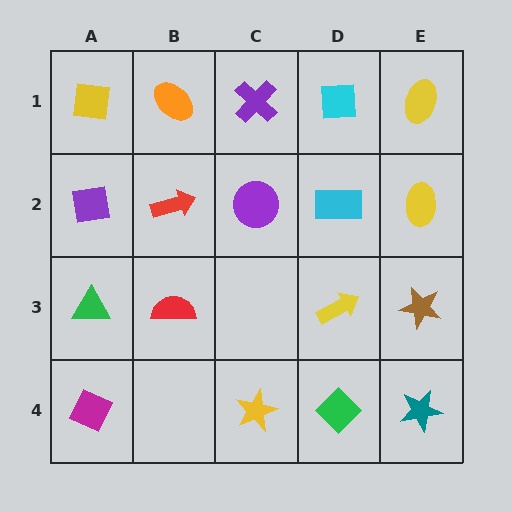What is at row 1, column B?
An orange ellipse.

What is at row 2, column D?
A cyan rectangle.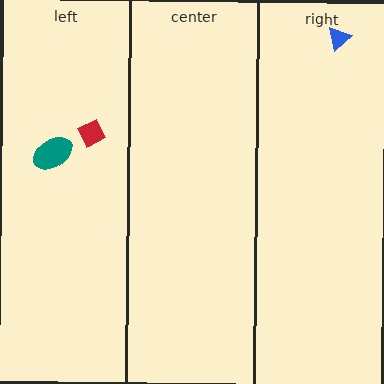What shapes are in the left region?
The red diamond, the teal ellipse.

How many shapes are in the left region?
2.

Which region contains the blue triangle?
The right region.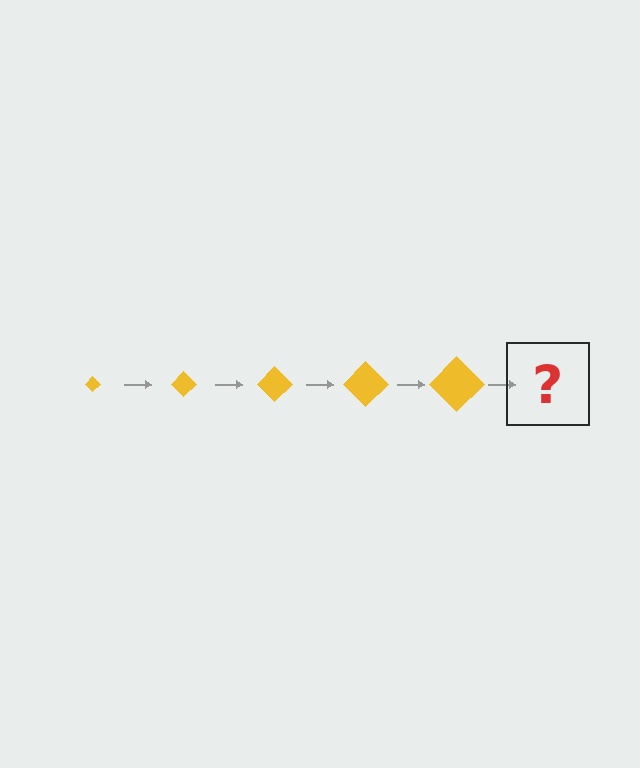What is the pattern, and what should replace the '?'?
The pattern is that the diamond gets progressively larger each step. The '?' should be a yellow diamond, larger than the previous one.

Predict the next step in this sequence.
The next step is a yellow diamond, larger than the previous one.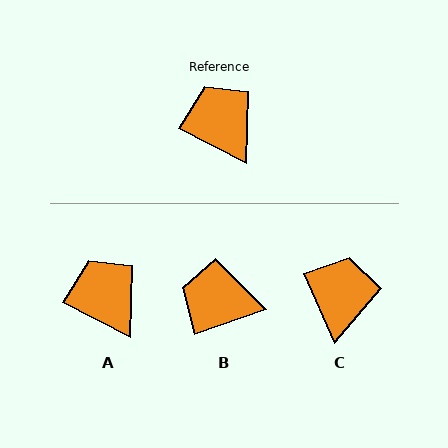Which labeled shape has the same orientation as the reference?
A.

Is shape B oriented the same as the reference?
No, it is off by about 47 degrees.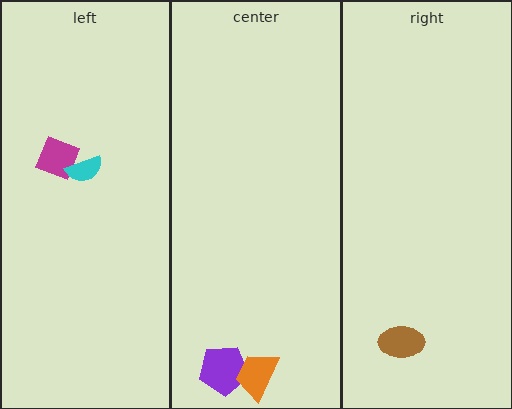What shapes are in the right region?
The brown ellipse.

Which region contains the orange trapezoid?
The center region.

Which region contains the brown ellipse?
The right region.